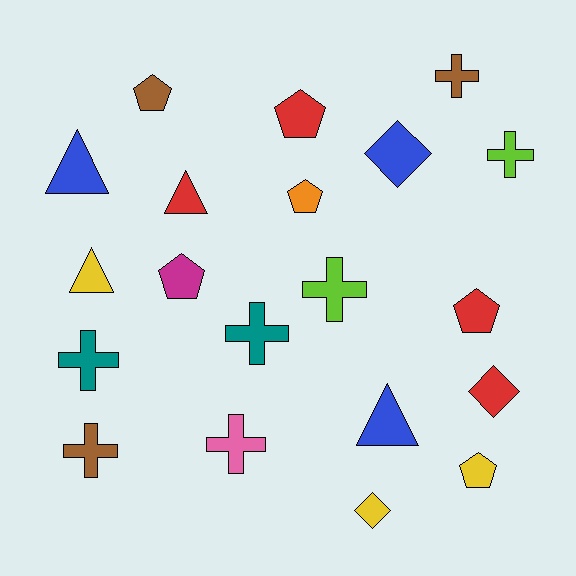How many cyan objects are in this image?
There are no cyan objects.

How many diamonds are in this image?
There are 3 diamonds.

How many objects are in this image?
There are 20 objects.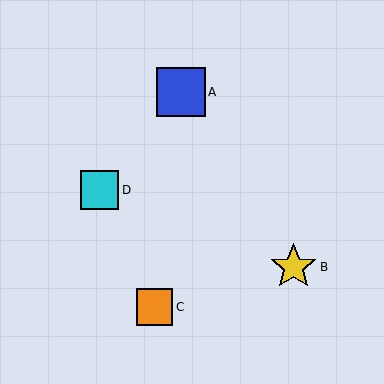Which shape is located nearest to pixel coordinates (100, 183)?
The cyan square (labeled D) at (99, 190) is nearest to that location.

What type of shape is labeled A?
Shape A is a blue square.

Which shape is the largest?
The blue square (labeled A) is the largest.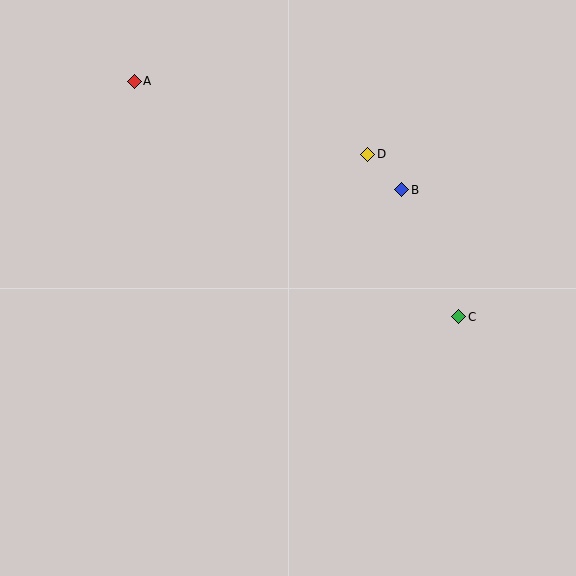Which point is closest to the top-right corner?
Point B is closest to the top-right corner.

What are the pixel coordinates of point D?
Point D is at (367, 154).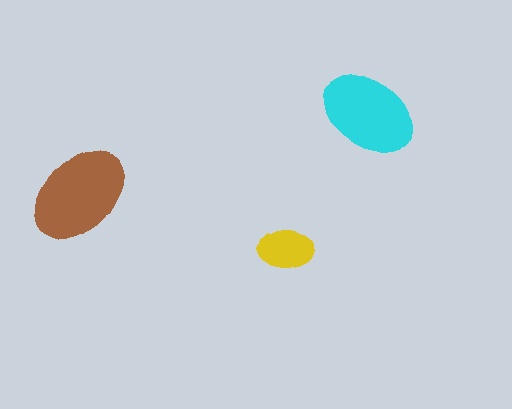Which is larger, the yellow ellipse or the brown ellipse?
The brown one.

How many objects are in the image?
There are 3 objects in the image.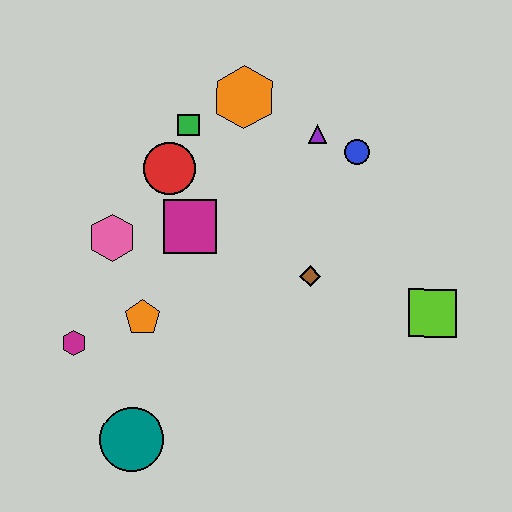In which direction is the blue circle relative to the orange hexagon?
The blue circle is to the right of the orange hexagon.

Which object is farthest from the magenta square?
The lime square is farthest from the magenta square.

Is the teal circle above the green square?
No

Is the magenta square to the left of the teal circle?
No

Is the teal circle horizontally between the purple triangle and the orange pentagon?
No